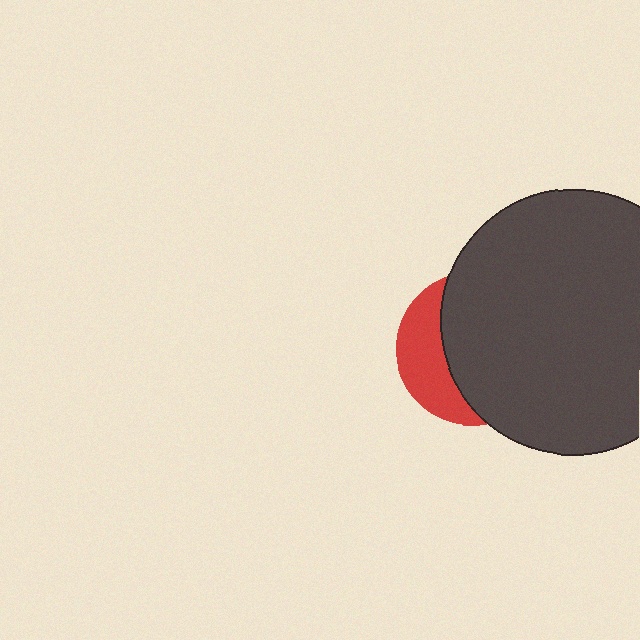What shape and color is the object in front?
The object in front is a dark gray circle.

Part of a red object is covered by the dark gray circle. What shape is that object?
It is a circle.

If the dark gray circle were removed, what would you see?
You would see the complete red circle.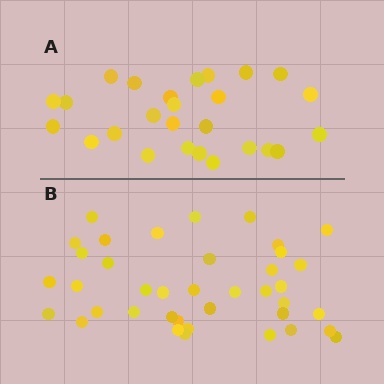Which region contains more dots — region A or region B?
Region B (the bottom region) has more dots.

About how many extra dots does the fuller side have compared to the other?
Region B has approximately 15 more dots than region A.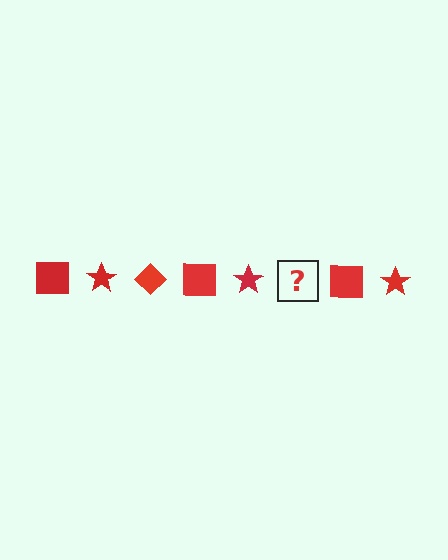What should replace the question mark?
The question mark should be replaced with a red diamond.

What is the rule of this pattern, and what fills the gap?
The rule is that the pattern cycles through square, star, diamond shapes in red. The gap should be filled with a red diamond.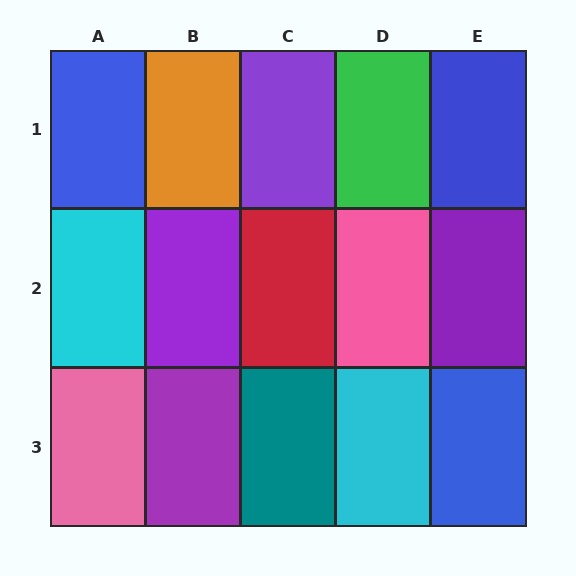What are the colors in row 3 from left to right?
Pink, purple, teal, cyan, blue.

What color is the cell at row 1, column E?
Blue.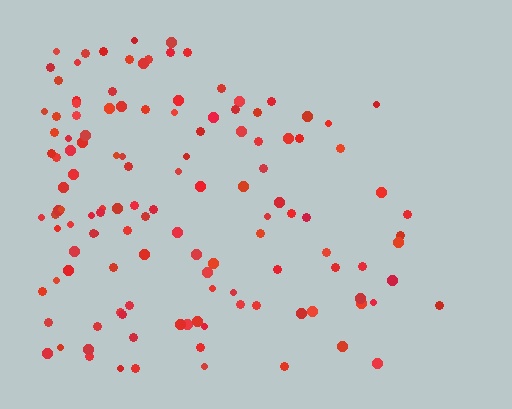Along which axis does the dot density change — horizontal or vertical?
Horizontal.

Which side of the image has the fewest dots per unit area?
The right.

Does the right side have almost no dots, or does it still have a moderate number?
Still a moderate number, just noticeably fewer than the left.